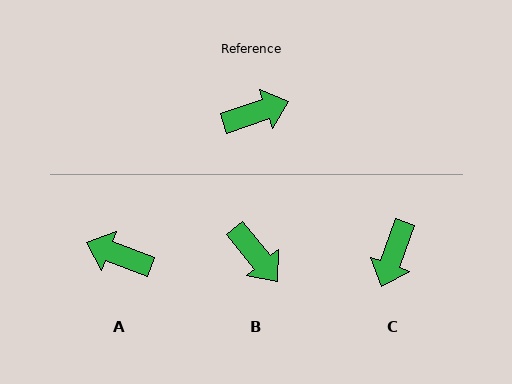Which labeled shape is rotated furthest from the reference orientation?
A, about 140 degrees away.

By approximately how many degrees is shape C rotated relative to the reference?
Approximately 129 degrees clockwise.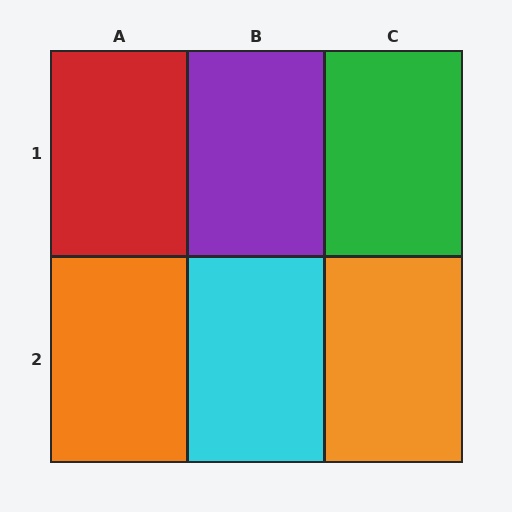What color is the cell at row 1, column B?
Purple.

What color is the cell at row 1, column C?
Green.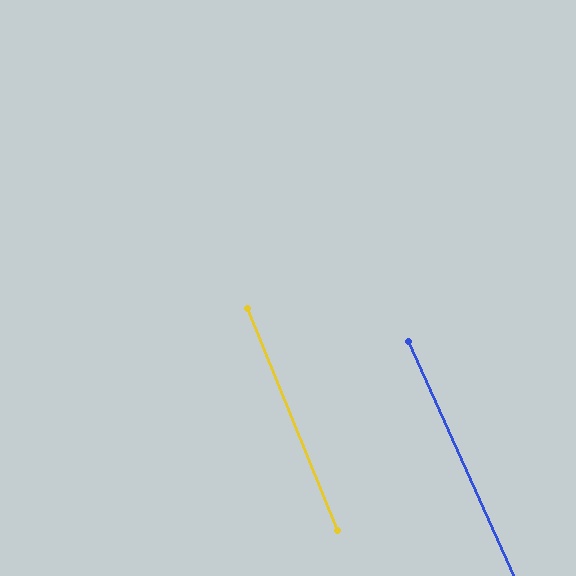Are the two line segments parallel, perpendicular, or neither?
Parallel — their directions differ by only 1.9°.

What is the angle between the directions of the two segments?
Approximately 2 degrees.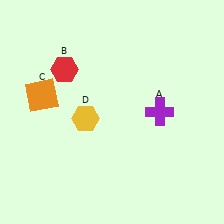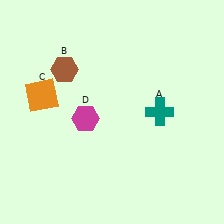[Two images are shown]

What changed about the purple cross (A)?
In Image 1, A is purple. In Image 2, it changed to teal.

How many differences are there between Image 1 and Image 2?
There are 3 differences between the two images.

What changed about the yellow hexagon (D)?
In Image 1, D is yellow. In Image 2, it changed to magenta.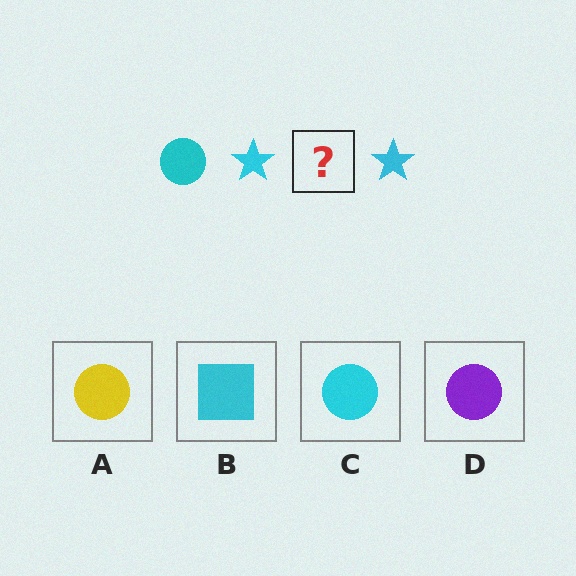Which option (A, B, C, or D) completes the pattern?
C.